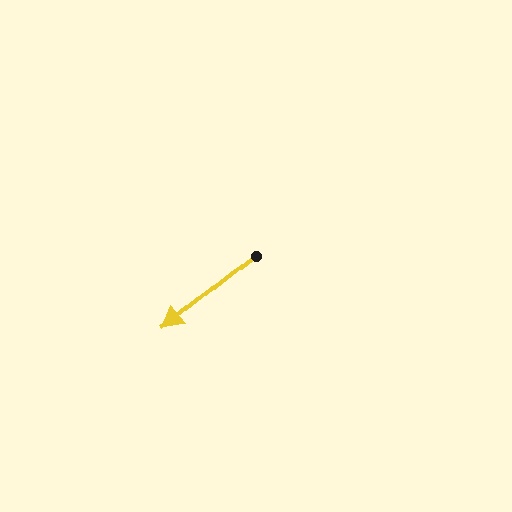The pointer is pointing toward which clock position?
Roughly 8 o'clock.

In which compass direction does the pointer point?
Southwest.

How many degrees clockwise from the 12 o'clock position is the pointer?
Approximately 231 degrees.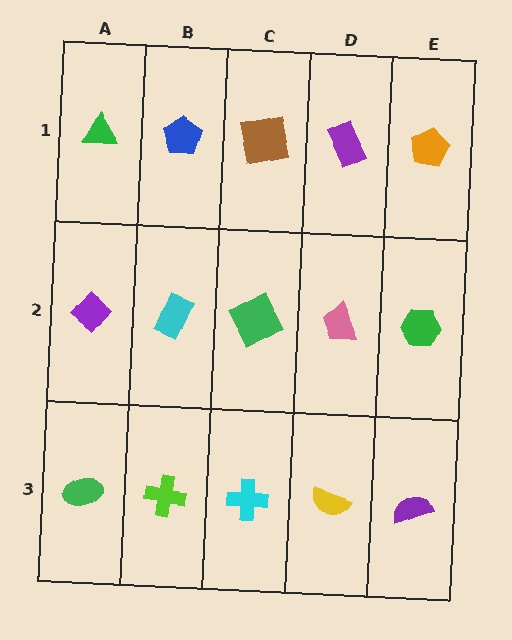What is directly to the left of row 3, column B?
A green ellipse.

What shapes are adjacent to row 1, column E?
A green hexagon (row 2, column E), a purple rectangle (row 1, column D).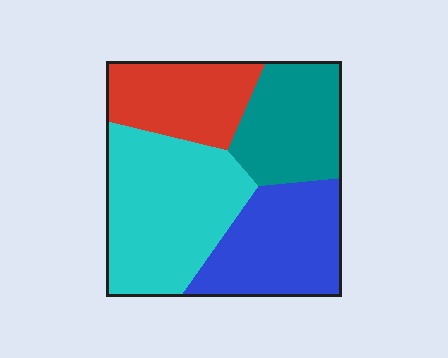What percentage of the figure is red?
Red covers around 20% of the figure.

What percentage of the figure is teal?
Teal covers about 20% of the figure.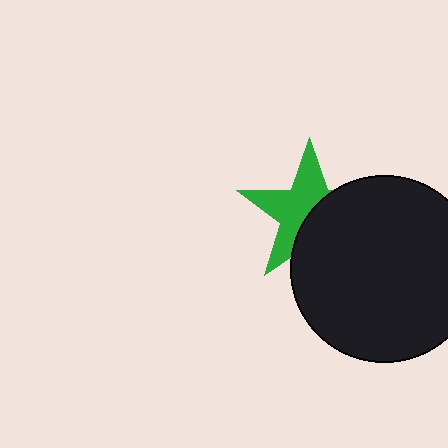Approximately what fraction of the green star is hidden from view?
Roughly 46% of the green star is hidden behind the black circle.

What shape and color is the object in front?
The object in front is a black circle.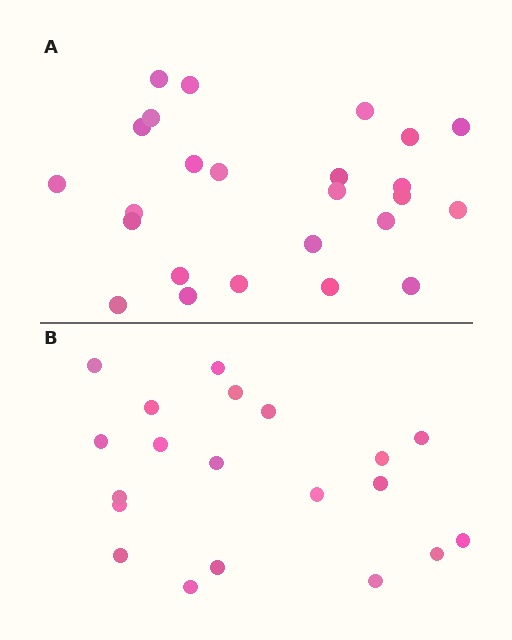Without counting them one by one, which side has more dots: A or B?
Region A (the top region) has more dots.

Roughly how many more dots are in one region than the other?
Region A has about 5 more dots than region B.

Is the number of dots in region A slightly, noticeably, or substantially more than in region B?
Region A has noticeably more, but not dramatically so. The ratio is roughly 1.2 to 1.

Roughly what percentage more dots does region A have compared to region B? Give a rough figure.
About 25% more.